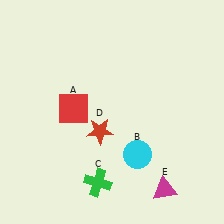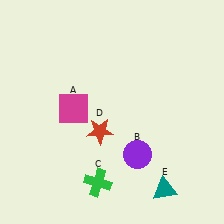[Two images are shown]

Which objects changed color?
A changed from red to magenta. B changed from cyan to purple. E changed from magenta to teal.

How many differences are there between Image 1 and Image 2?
There are 3 differences between the two images.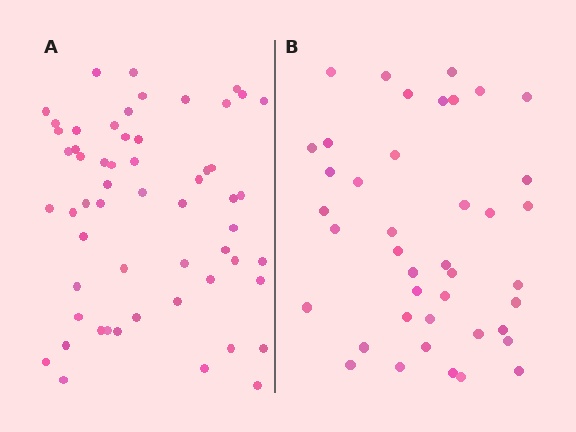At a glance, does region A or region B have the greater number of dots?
Region A (the left region) has more dots.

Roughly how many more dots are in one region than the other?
Region A has approximately 15 more dots than region B.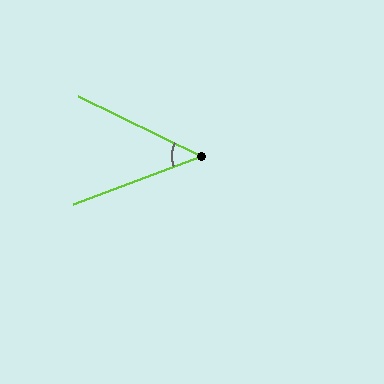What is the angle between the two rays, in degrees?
Approximately 47 degrees.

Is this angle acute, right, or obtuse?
It is acute.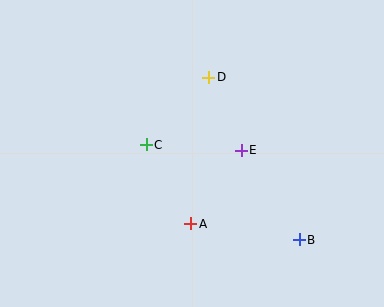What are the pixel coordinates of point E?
Point E is at (241, 150).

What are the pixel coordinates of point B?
Point B is at (299, 240).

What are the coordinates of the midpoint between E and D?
The midpoint between E and D is at (225, 114).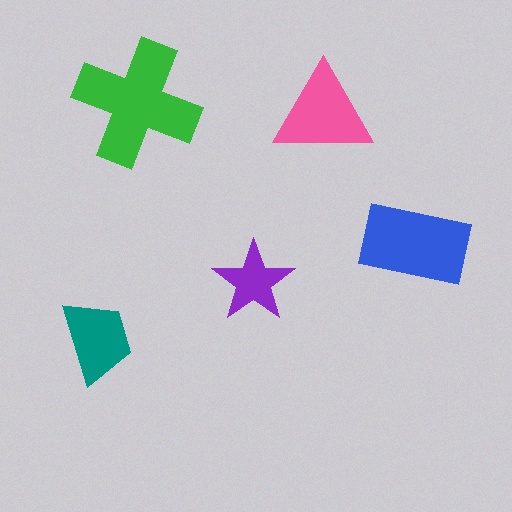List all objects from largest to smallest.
The green cross, the blue rectangle, the pink triangle, the teal trapezoid, the purple star.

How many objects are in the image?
There are 5 objects in the image.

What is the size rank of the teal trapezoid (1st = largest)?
4th.